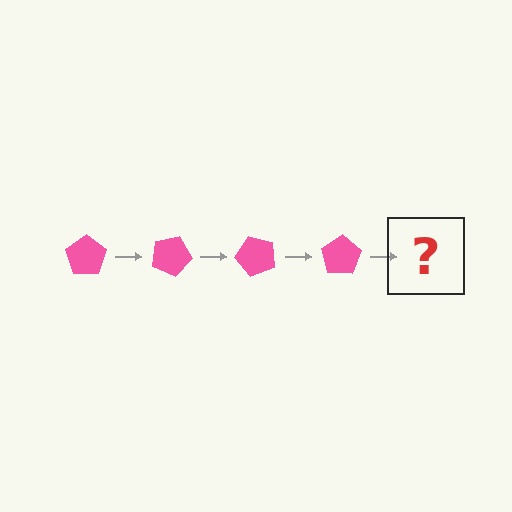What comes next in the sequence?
The next element should be a pink pentagon rotated 100 degrees.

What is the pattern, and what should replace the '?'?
The pattern is that the pentagon rotates 25 degrees each step. The '?' should be a pink pentagon rotated 100 degrees.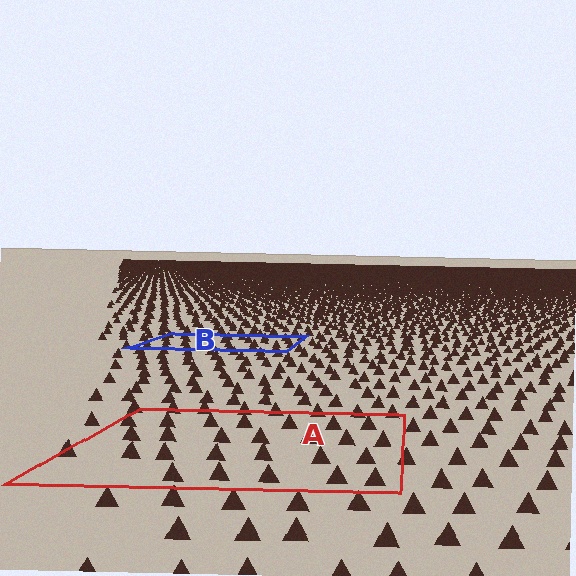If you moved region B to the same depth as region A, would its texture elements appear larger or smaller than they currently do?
They would appear larger. At a closer depth, the same texture elements are projected at a bigger on-screen size.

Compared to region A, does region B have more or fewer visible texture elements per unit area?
Region B has more texture elements per unit area — they are packed more densely because it is farther away.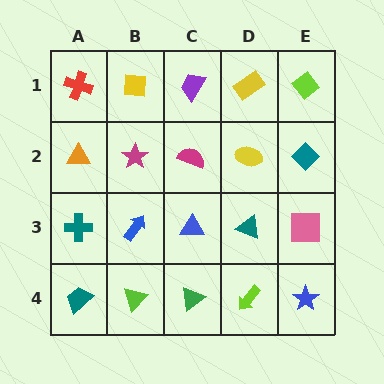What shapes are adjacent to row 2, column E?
A lime diamond (row 1, column E), a pink square (row 3, column E), a yellow ellipse (row 2, column D).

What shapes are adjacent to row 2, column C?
A purple trapezoid (row 1, column C), a blue triangle (row 3, column C), a magenta star (row 2, column B), a yellow ellipse (row 2, column D).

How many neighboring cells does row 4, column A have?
2.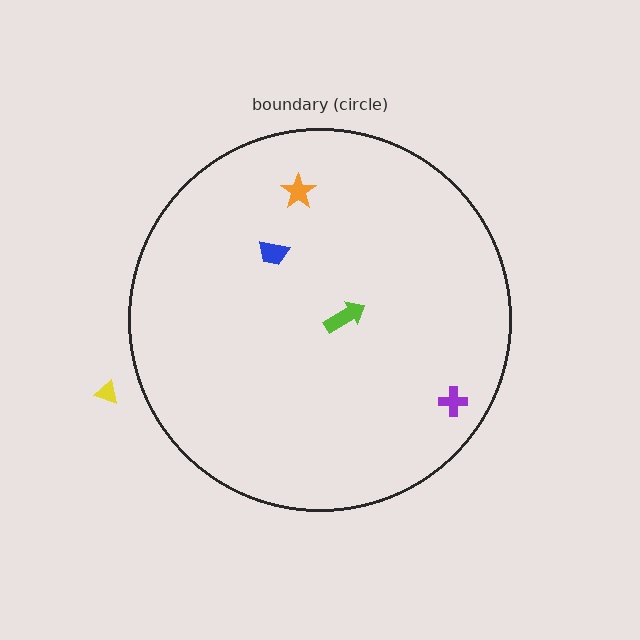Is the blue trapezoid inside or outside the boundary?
Inside.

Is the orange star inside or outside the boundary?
Inside.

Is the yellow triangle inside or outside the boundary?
Outside.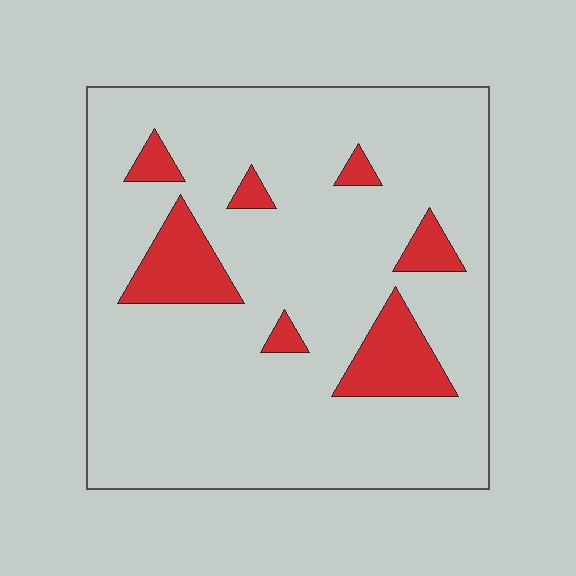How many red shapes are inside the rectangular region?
7.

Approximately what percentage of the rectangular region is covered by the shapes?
Approximately 15%.